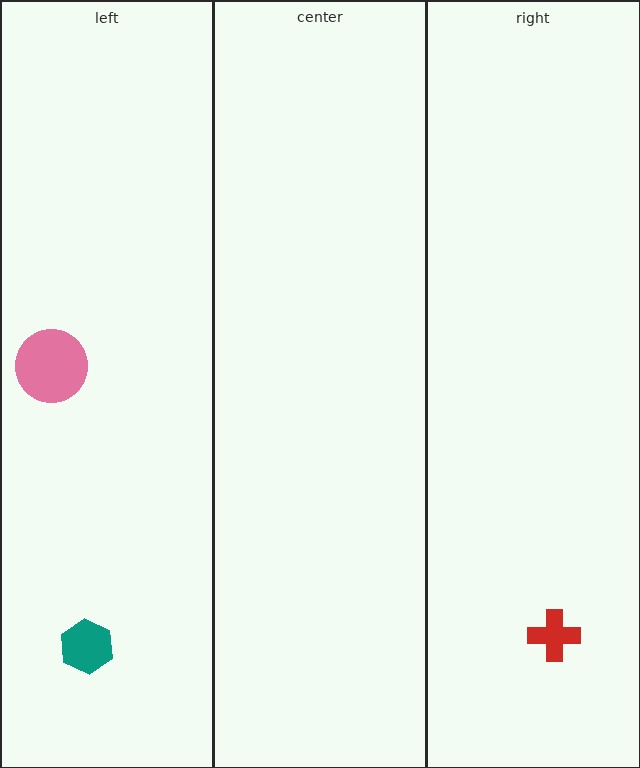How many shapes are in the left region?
2.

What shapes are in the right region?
The red cross.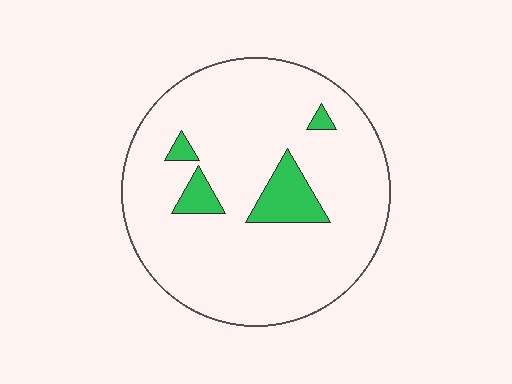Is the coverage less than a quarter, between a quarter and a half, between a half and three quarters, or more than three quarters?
Less than a quarter.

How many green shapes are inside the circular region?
4.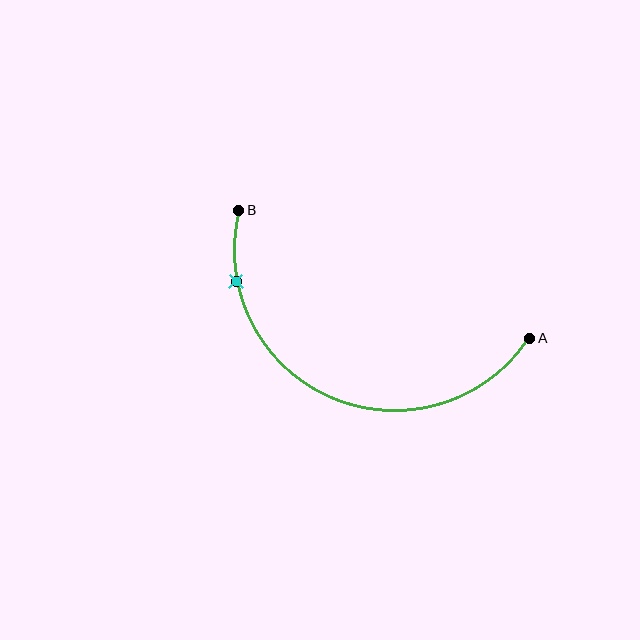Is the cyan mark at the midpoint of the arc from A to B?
No. The cyan mark lies on the arc but is closer to endpoint B. The arc midpoint would be at the point on the curve equidistant along the arc from both A and B.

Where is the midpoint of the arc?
The arc midpoint is the point on the curve farthest from the straight line joining A and B. It sits below that line.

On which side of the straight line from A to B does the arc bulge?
The arc bulges below the straight line connecting A and B.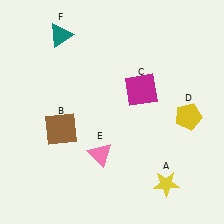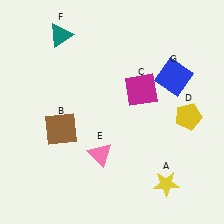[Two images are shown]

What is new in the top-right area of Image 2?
A blue square (G) was added in the top-right area of Image 2.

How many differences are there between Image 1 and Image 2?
There is 1 difference between the two images.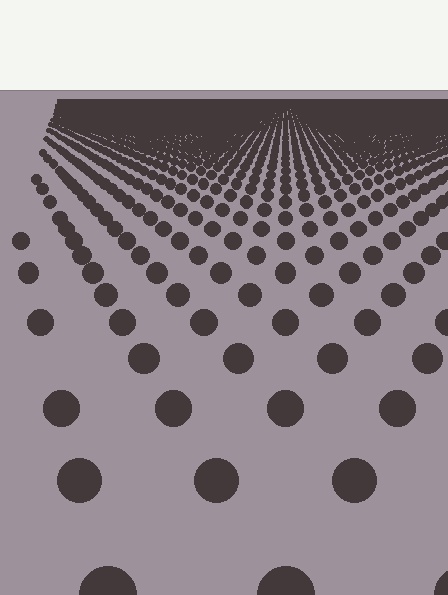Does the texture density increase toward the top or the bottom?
Density increases toward the top.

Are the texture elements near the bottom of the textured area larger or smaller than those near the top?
Larger. Near the bottom, elements are closer to the viewer and appear at a bigger on-screen size.